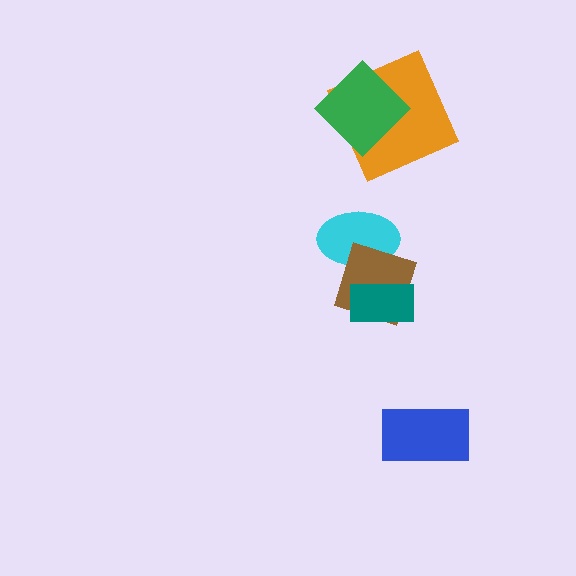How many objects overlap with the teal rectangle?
1 object overlaps with the teal rectangle.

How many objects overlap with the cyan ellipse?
1 object overlaps with the cyan ellipse.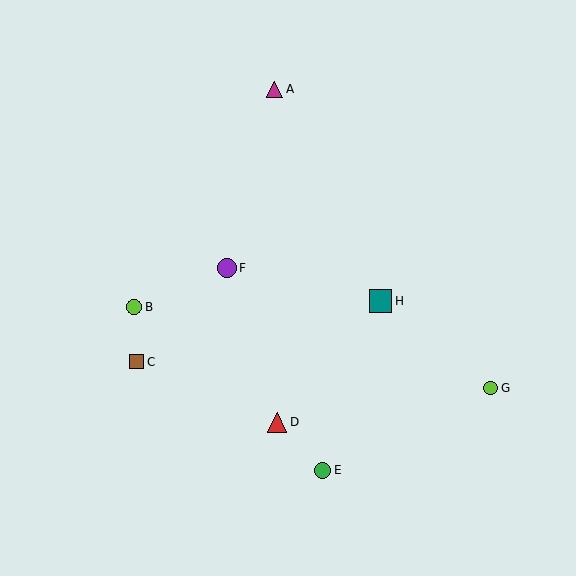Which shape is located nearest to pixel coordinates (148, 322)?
The lime circle (labeled B) at (134, 307) is nearest to that location.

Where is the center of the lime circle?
The center of the lime circle is at (134, 307).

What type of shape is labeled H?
Shape H is a teal square.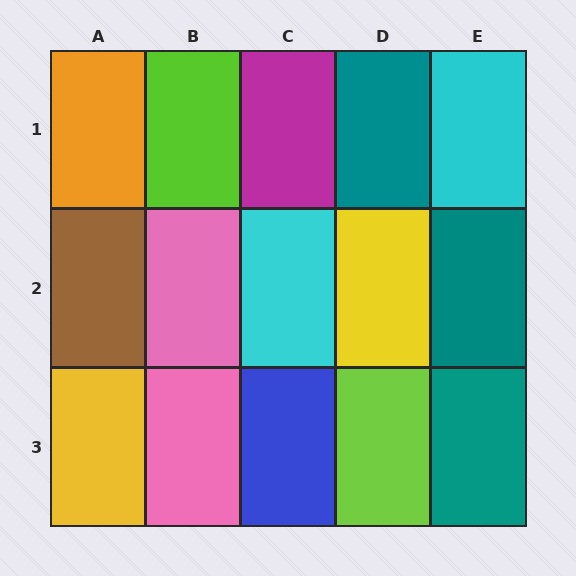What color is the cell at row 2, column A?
Brown.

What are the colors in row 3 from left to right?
Yellow, pink, blue, lime, teal.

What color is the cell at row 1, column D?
Teal.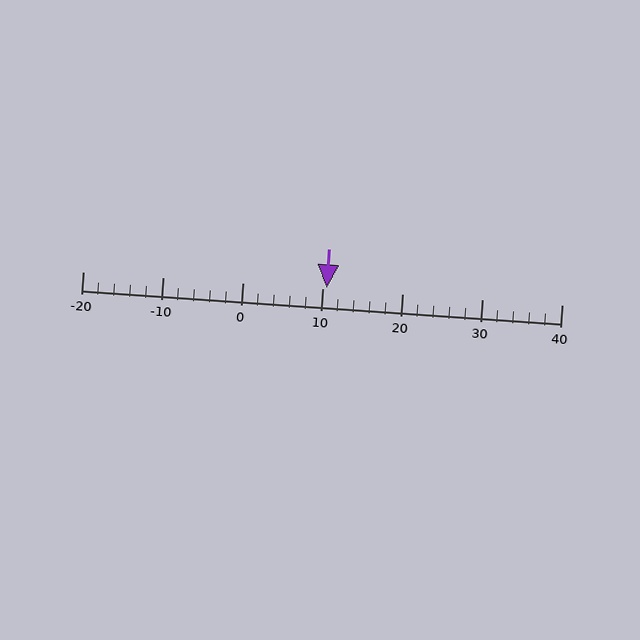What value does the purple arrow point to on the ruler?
The purple arrow points to approximately 11.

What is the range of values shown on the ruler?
The ruler shows values from -20 to 40.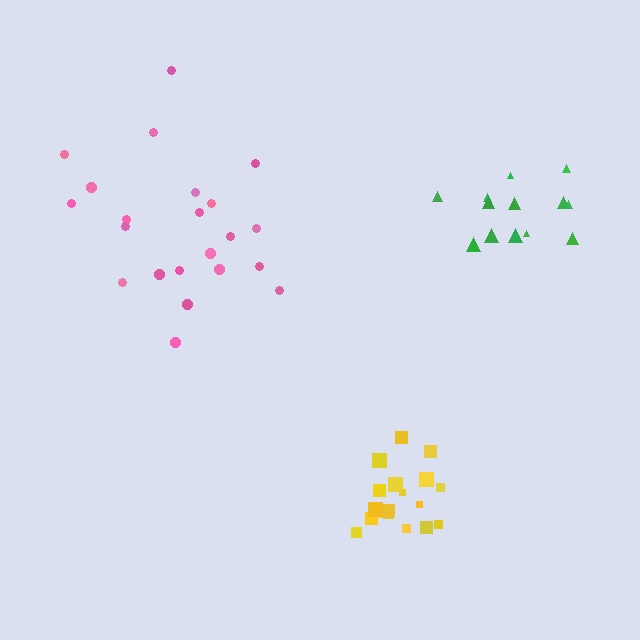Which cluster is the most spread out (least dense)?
Pink.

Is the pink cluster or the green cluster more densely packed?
Green.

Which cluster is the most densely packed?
Yellow.